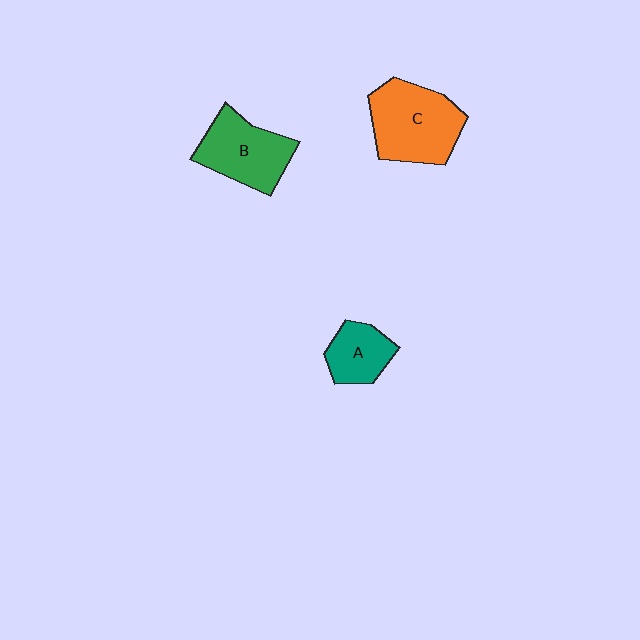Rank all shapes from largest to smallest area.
From largest to smallest: C (orange), B (green), A (teal).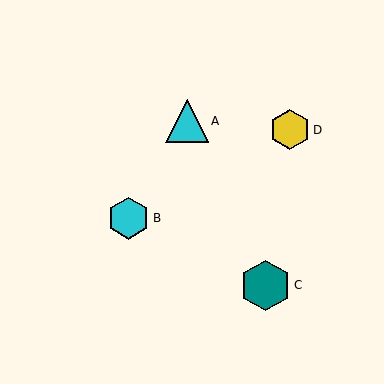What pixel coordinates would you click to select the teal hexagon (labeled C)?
Click at (266, 285) to select the teal hexagon C.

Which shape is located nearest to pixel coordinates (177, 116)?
The cyan triangle (labeled A) at (187, 121) is nearest to that location.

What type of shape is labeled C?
Shape C is a teal hexagon.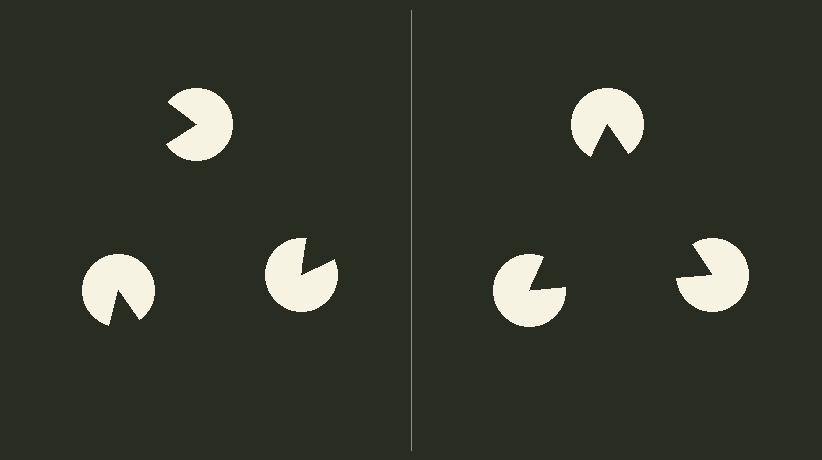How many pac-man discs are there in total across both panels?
6 — 3 on each side.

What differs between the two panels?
The pac-man discs are positioned identically on both sides; only the wedge orientations differ. On the right they align to a triangle; on the left they are misaligned.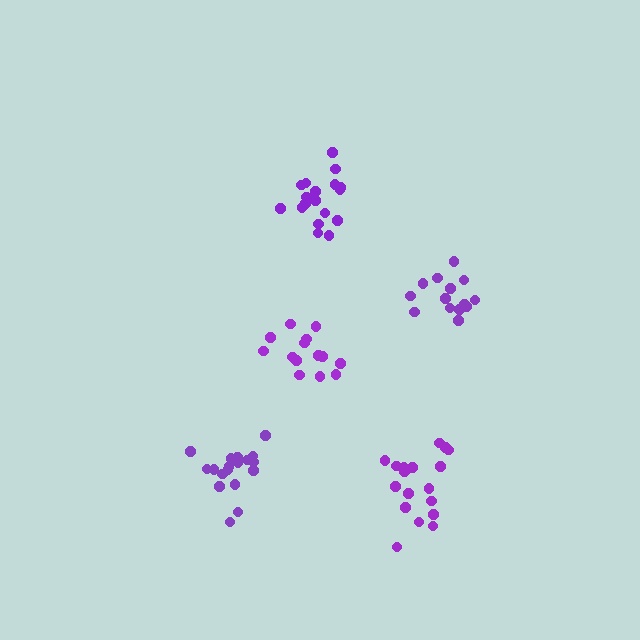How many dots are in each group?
Group 1: 18 dots, Group 2: 18 dots, Group 3: 18 dots, Group 4: 14 dots, Group 5: 15 dots (83 total).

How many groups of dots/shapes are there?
There are 5 groups.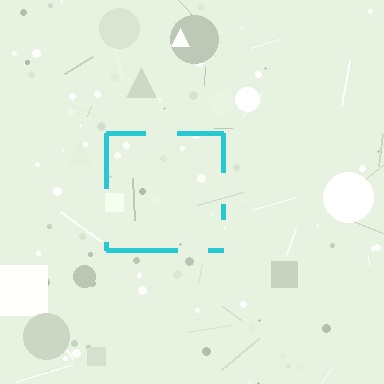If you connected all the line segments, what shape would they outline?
They would outline a square.